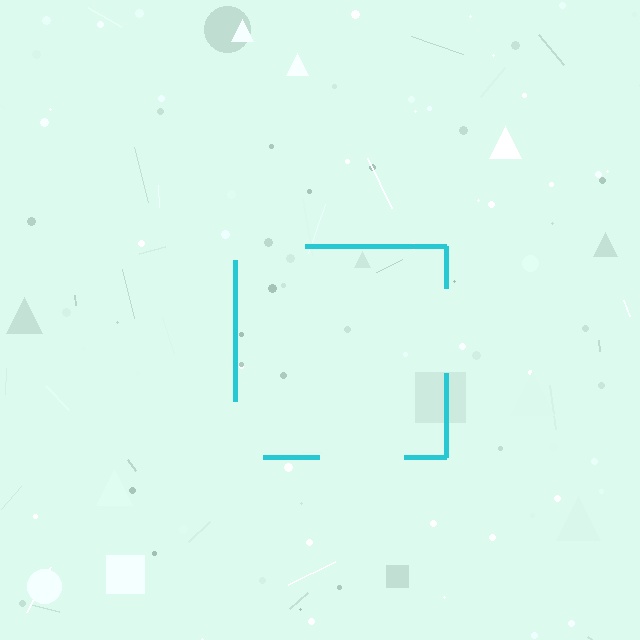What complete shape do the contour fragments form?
The contour fragments form a square.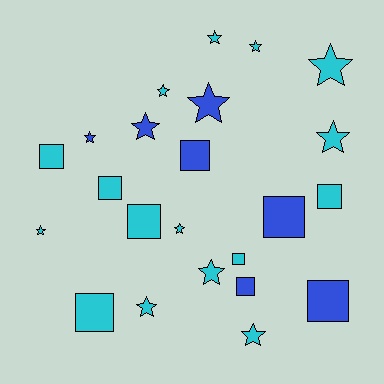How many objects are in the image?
There are 23 objects.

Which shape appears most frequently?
Star, with 13 objects.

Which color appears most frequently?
Cyan, with 16 objects.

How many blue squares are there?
There are 4 blue squares.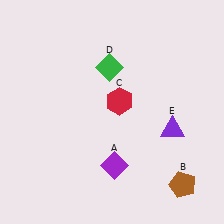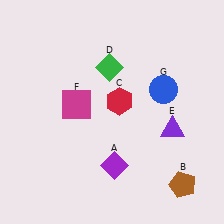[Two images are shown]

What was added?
A magenta square (F), a blue circle (G) were added in Image 2.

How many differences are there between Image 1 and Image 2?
There are 2 differences between the two images.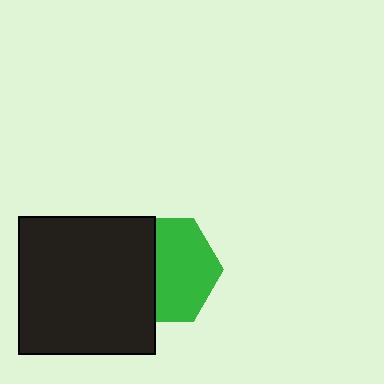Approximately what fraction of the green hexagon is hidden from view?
Roughly 41% of the green hexagon is hidden behind the black square.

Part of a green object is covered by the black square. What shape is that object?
It is a hexagon.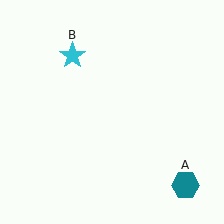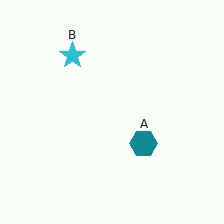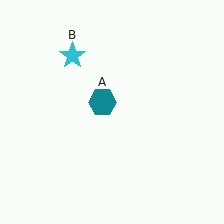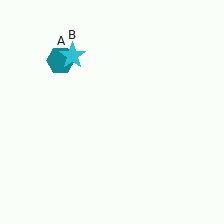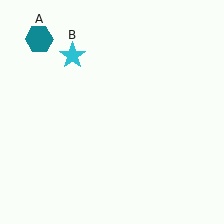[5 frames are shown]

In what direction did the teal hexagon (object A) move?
The teal hexagon (object A) moved up and to the left.